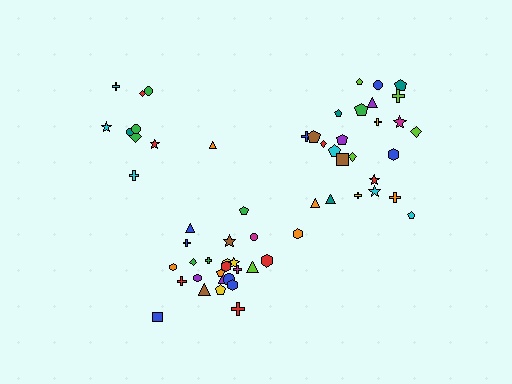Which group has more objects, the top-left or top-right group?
The top-right group.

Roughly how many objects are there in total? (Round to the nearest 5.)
Roughly 60 objects in total.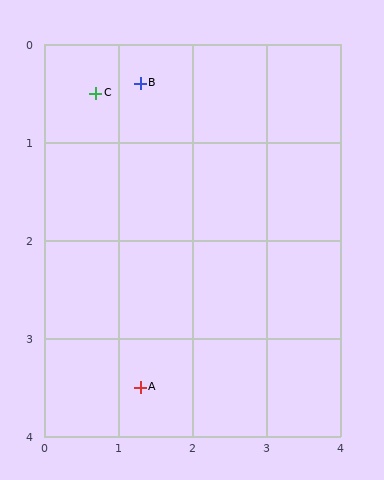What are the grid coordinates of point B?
Point B is at approximately (1.3, 0.4).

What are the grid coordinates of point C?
Point C is at approximately (0.7, 0.5).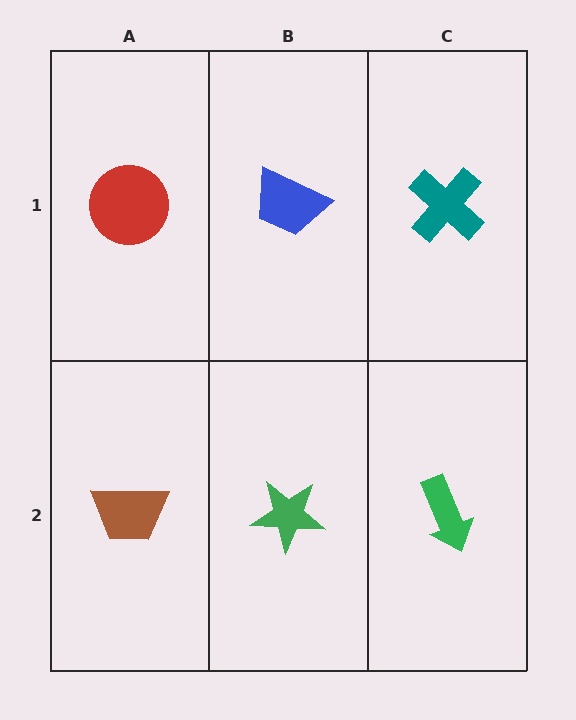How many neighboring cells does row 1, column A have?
2.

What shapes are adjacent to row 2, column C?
A teal cross (row 1, column C), a green star (row 2, column B).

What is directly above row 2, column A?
A red circle.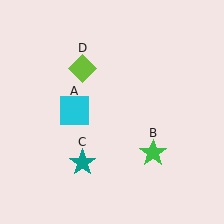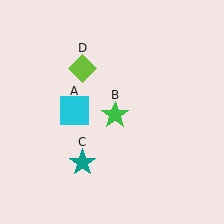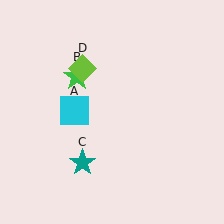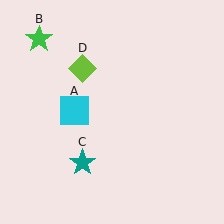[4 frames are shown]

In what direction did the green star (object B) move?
The green star (object B) moved up and to the left.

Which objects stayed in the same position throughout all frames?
Cyan square (object A) and teal star (object C) and lime diamond (object D) remained stationary.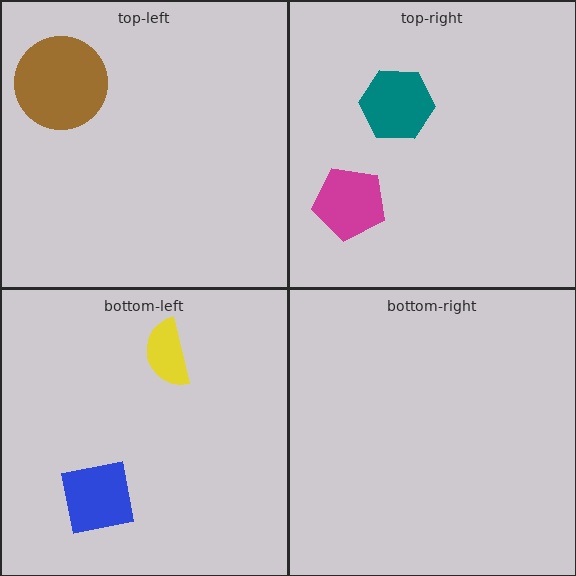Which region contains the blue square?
The bottom-left region.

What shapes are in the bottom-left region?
The blue square, the yellow semicircle.